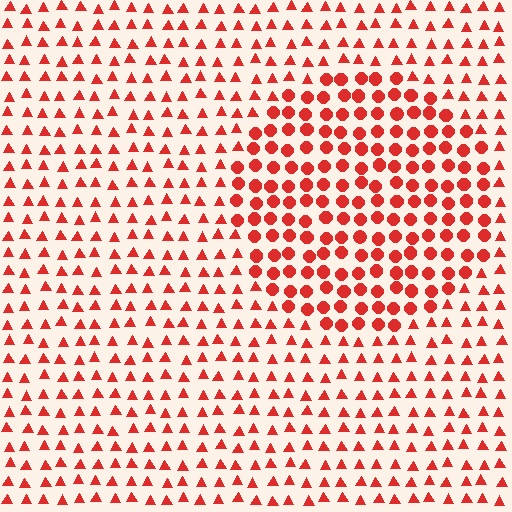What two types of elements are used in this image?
The image uses circles inside the circle region and triangles outside it.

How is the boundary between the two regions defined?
The boundary is defined by a change in element shape: circles inside vs. triangles outside. All elements share the same color and spacing.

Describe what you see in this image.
The image is filled with small red elements arranged in a uniform grid. A circle-shaped region contains circles, while the surrounding area contains triangles. The boundary is defined purely by the change in element shape.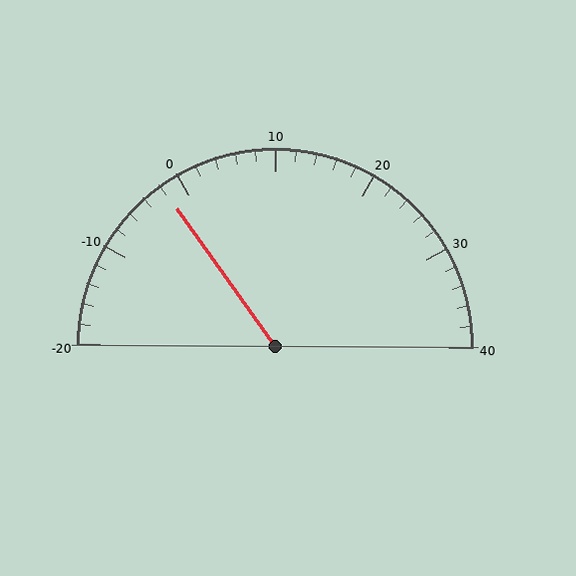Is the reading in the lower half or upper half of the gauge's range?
The reading is in the lower half of the range (-20 to 40).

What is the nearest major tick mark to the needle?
The nearest major tick mark is 0.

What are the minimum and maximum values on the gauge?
The gauge ranges from -20 to 40.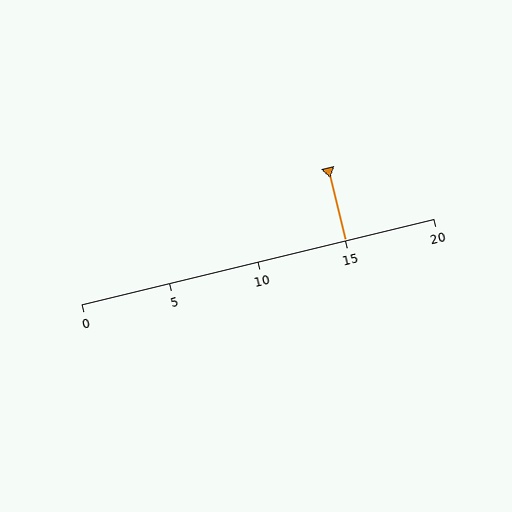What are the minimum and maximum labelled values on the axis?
The axis runs from 0 to 20.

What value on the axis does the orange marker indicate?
The marker indicates approximately 15.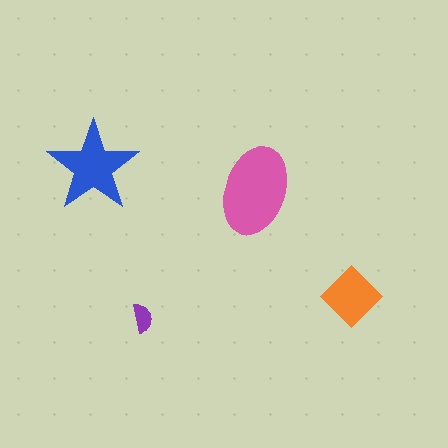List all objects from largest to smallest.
The pink ellipse, the blue star, the orange diamond, the purple semicircle.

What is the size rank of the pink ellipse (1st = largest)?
1st.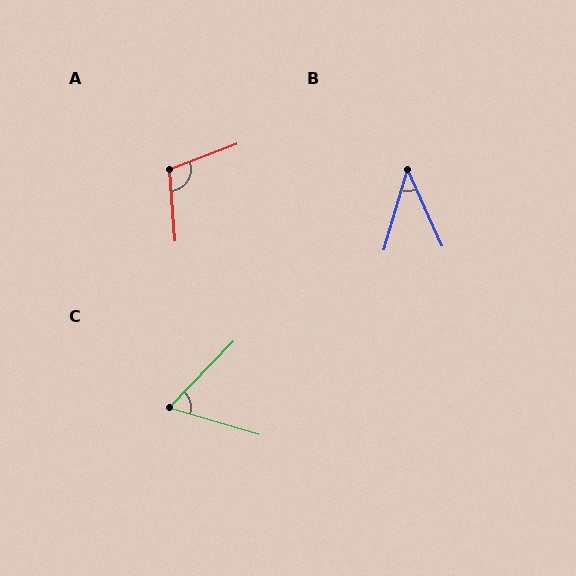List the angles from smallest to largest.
B (40°), C (62°), A (106°).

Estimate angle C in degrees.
Approximately 62 degrees.